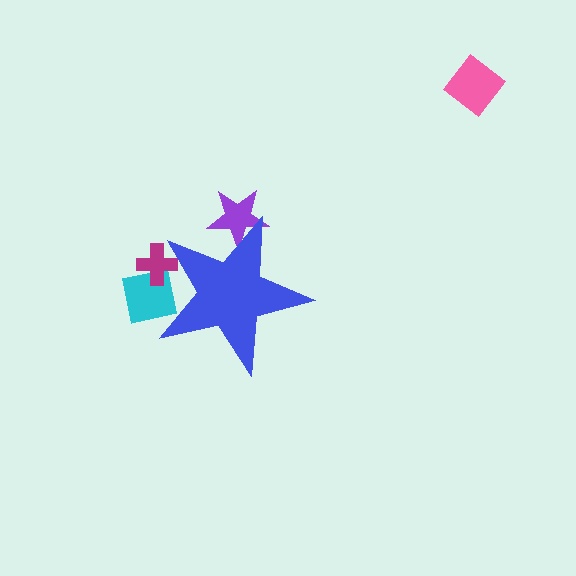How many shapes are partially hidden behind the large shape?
3 shapes are partially hidden.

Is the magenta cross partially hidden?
Yes, the magenta cross is partially hidden behind the blue star.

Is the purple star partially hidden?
Yes, the purple star is partially hidden behind the blue star.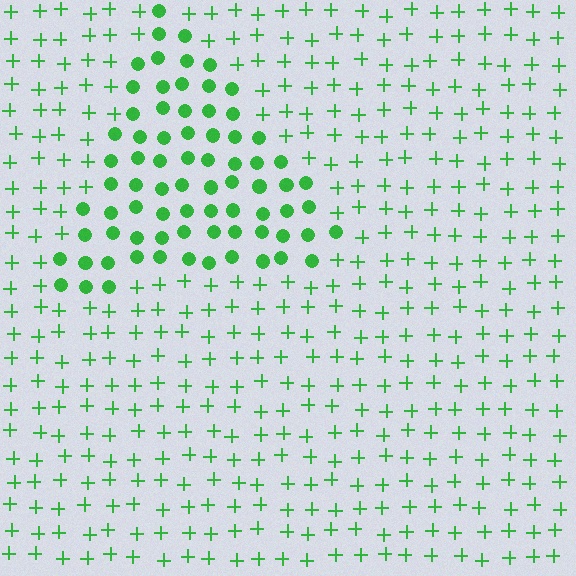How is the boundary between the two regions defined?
The boundary is defined by a change in element shape: circles inside vs. plus signs outside. All elements share the same color and spacing.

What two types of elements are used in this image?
The image uses circles inside the triangle region and plus signs outside it.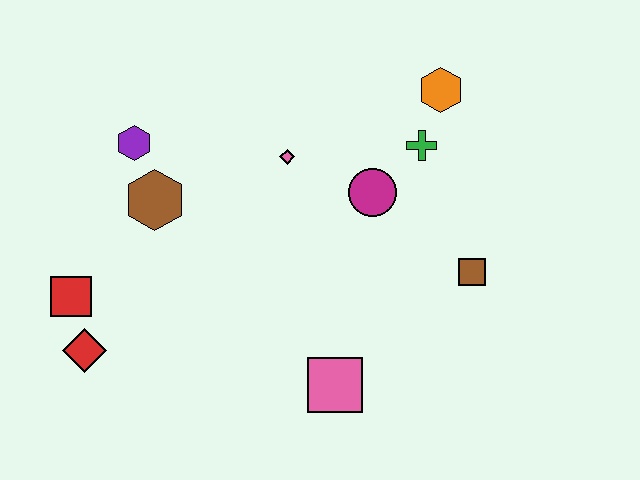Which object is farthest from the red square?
The orange hexagon is farthest from the red square.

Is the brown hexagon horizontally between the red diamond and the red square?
No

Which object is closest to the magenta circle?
The green cross is closest to the magenta circle.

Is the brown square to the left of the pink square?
No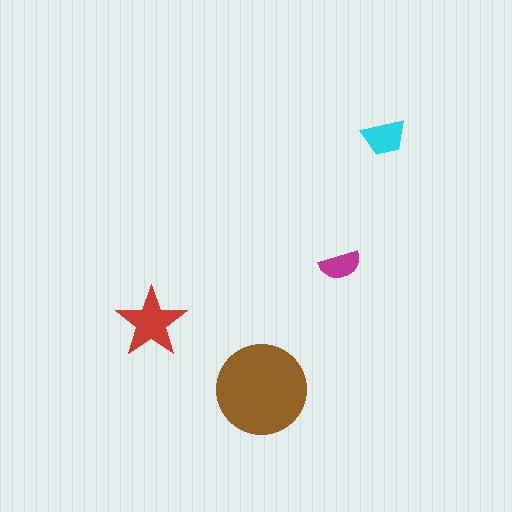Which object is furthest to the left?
The red star is leftmost.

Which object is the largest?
The brown circle.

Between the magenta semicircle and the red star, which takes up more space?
The red star.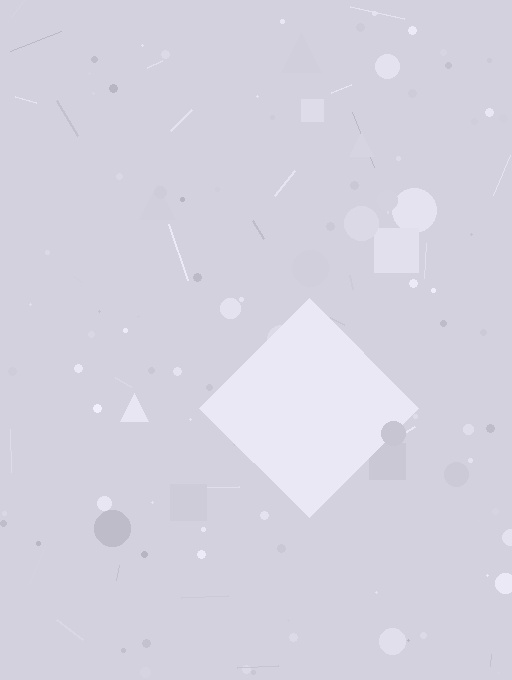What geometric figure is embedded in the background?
A diamond is embedded in the background.